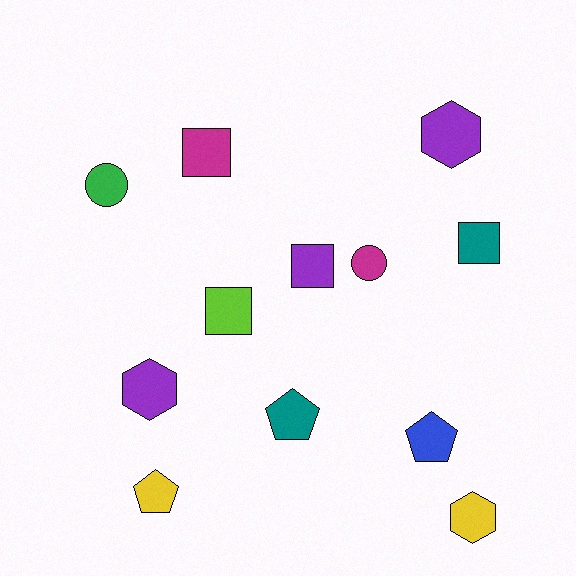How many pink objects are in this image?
There are no pink objects.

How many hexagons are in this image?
There are 3 hexagons.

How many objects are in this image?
There are 12 objects.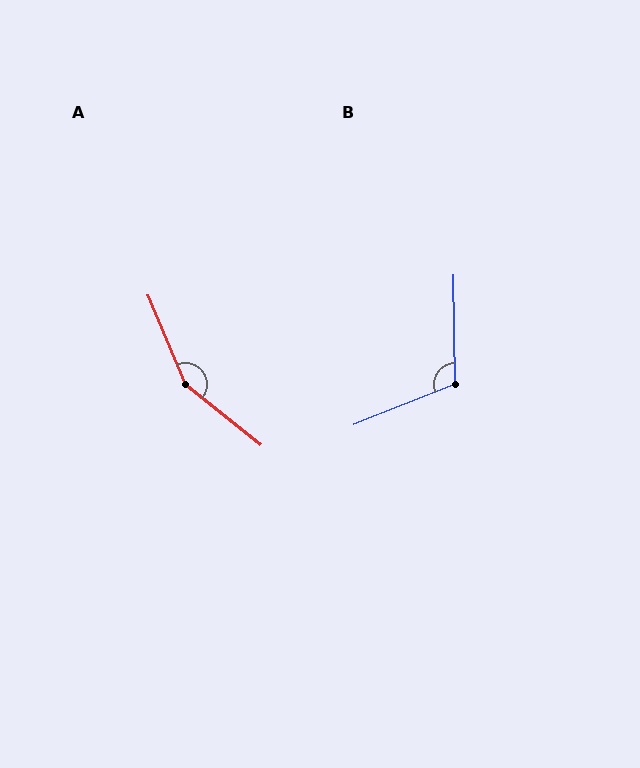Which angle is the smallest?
B, at approximately 111 degrees.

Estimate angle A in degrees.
Approximately 152 degrees.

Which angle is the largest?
A, at approximately 152 degrees.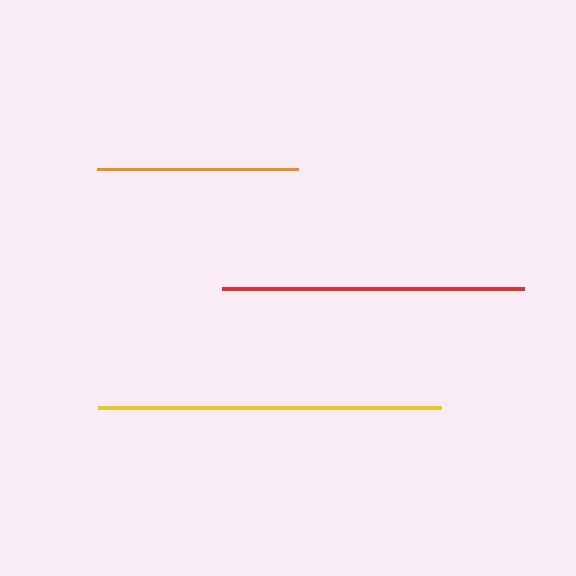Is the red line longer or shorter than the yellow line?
The yellow line is longer than the red line.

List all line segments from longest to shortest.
From longest to shortest: yellow, red, orange.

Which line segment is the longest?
The yellow line is the longest at approximately 343 pixels.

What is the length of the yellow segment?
The yellow segment is approximately 343 pixels long.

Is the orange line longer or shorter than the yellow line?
The yellow line is longer than the orange line.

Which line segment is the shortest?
The orange line is the shortest at approximately 201 pixels.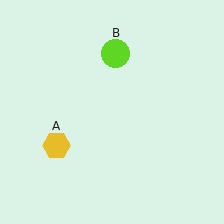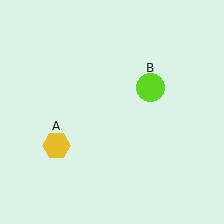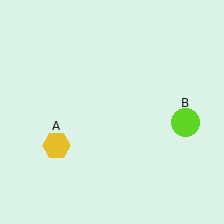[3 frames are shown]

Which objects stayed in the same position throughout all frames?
Yellow hexagon (object A) remained stationary.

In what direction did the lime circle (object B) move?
The lime circle (object B) moved down and to the right.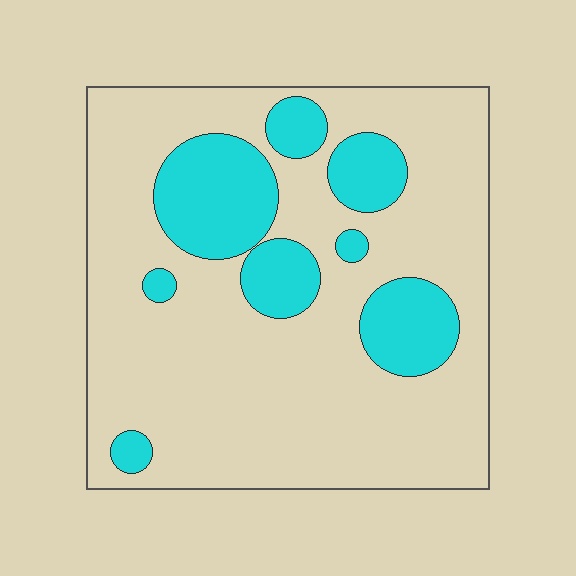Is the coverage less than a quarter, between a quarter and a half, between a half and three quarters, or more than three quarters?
Less than a quarter.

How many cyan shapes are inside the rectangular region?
8.